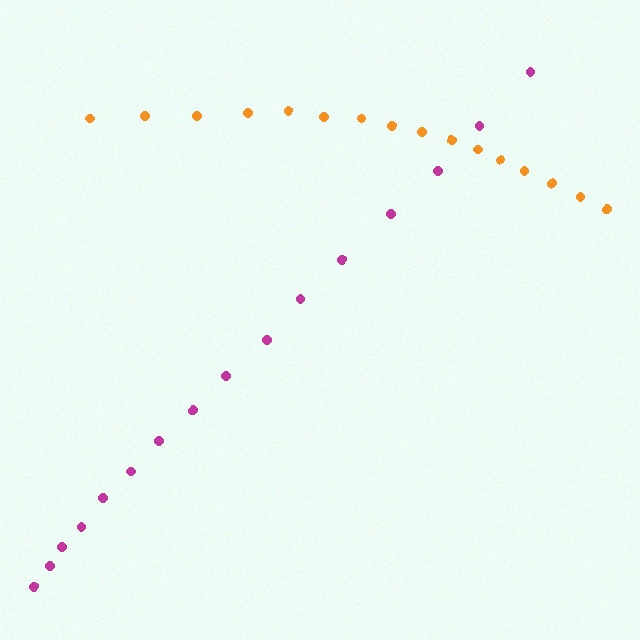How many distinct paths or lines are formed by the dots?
There are 2 distinct paths.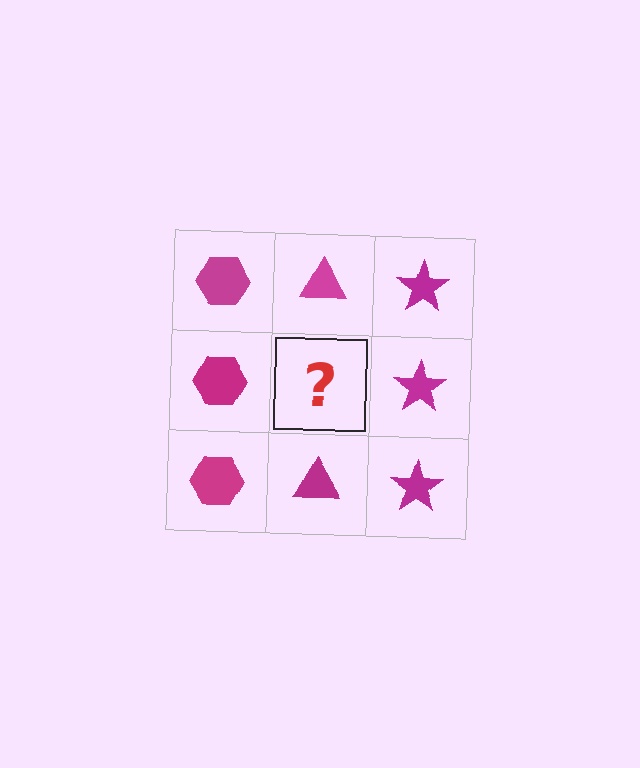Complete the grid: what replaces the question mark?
The question mark should be replaced with a magenta triangle.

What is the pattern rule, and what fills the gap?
The rule is that each column has a consistent shape. The gap should be filled with a magenta triangle.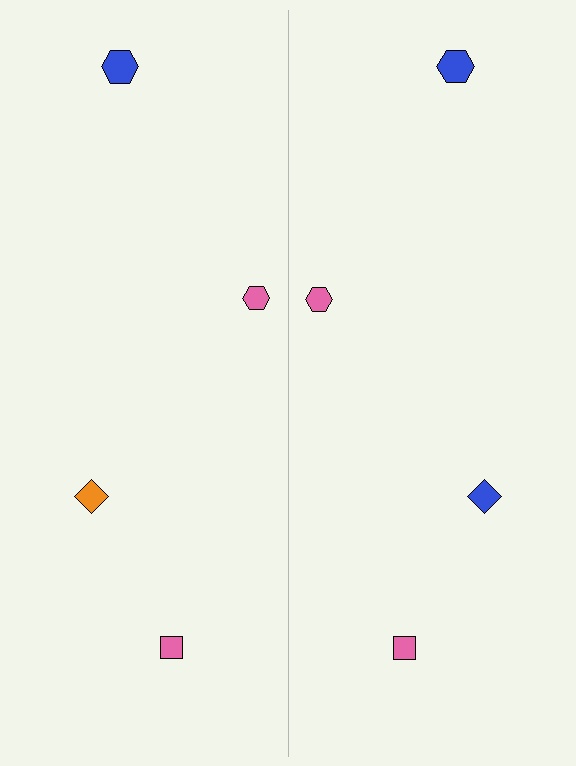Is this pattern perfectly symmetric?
No, the pattern is not perfectly symmetric. The blue diamond on the right side breaks the symmetry — its mirror counterpart is orange.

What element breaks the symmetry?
The blue diamond on the right side breaks the symmetry — its mirror counterpart is orange.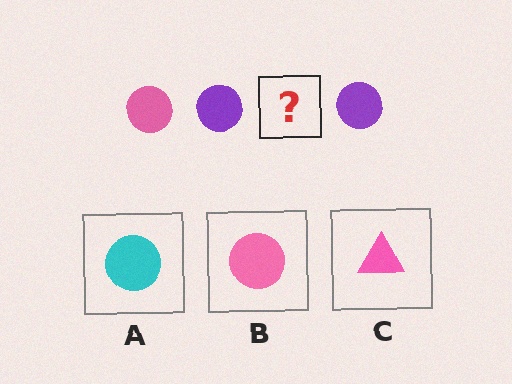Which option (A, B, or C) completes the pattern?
B.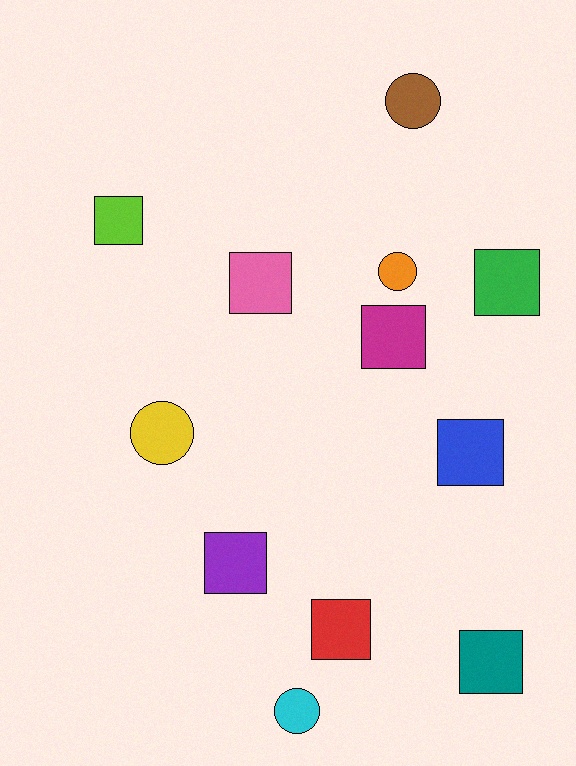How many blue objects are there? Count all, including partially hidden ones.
There is 1 blue object.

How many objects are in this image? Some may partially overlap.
There are 12 objects.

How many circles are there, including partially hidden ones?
There are 4 circles.